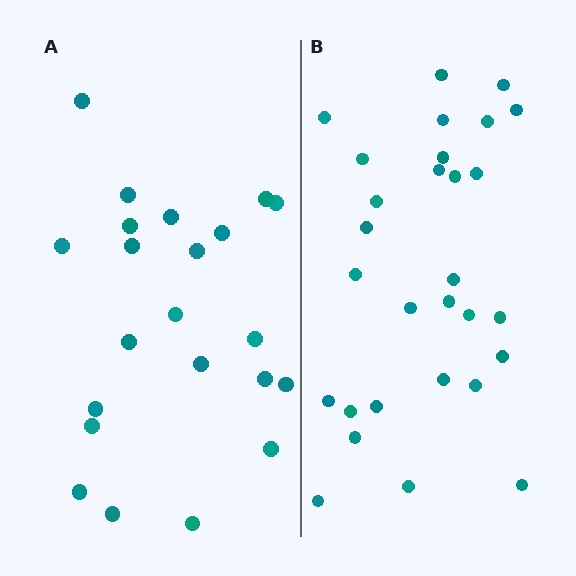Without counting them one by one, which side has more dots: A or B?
Region B (the right region) has more dots.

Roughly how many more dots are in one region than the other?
Region B has roughly 8 or so more dots than region A.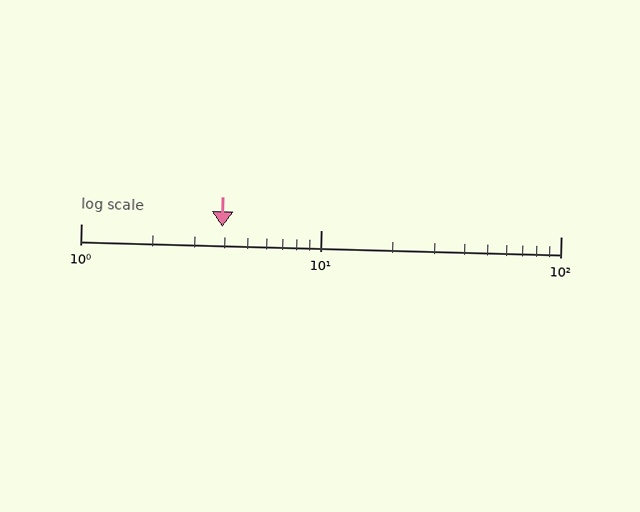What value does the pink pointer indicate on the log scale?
The pointer indicates approximately 3.9.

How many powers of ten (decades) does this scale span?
The scale spans 2 decades, from 1 to 100.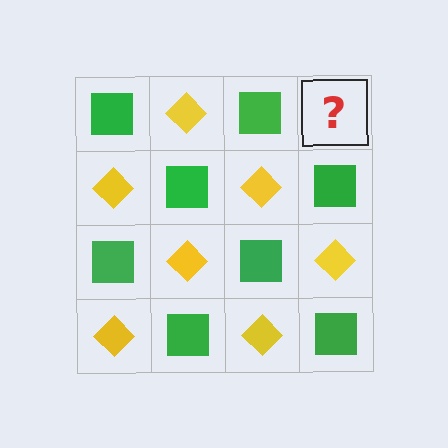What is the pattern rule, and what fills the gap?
The rule is that it alternates green square and yellow diamond in a checkerboard pattern. The gap should be filled with a yellow diamond.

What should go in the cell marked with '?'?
The missing cell should contain a yellow diamond.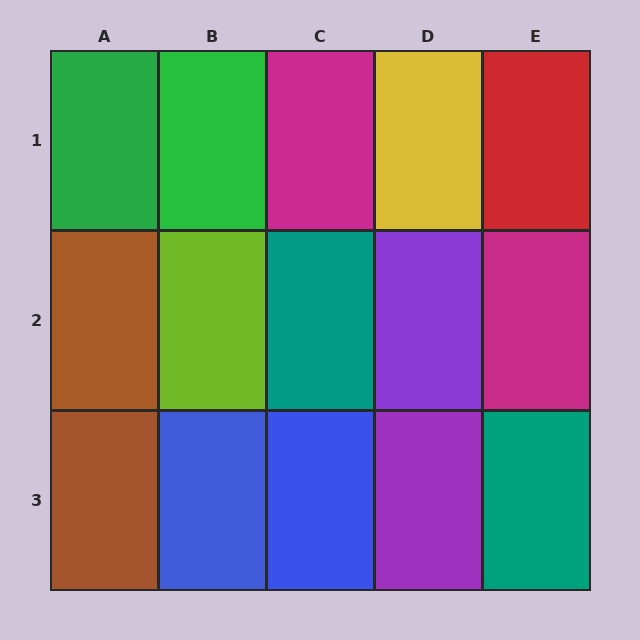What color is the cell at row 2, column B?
Lime.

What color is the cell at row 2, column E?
Magenta.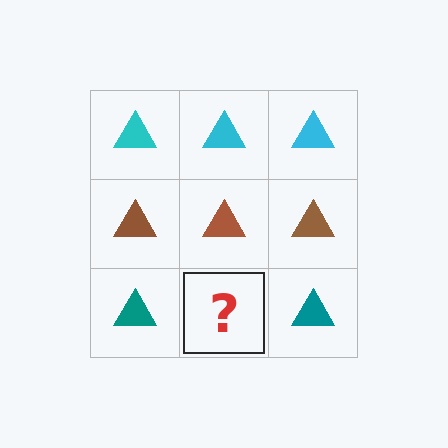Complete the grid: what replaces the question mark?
The question mark should be replaced with a teal triangle.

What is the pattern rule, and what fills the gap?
The rule is that each row has a consistent color. The gap should be filled with a teal triangle.